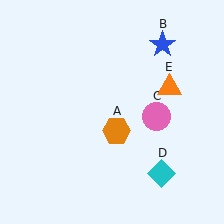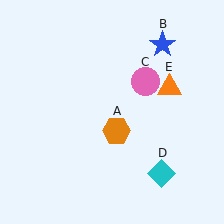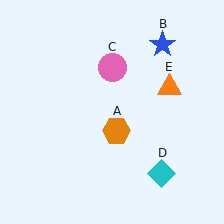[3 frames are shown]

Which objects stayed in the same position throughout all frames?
Orange hexagon (object A) and blue star (object B) and cyan diamond (object D) and orange triangle (object E) remained stationary.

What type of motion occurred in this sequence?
The pink circle (object C) rotated counterclockwise around the center of the scene.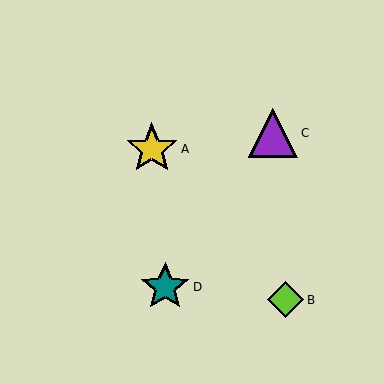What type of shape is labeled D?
Shape D is a teal star.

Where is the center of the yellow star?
The center of the yellow star is at (152, 149).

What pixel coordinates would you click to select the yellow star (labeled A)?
Click at (152, 149) to select the yellow star A.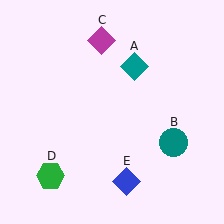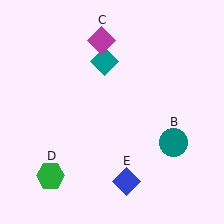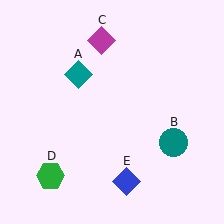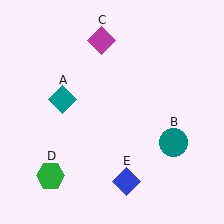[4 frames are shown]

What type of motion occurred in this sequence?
The teal diamond (object A) rotated counterclockwise around the center of the scene.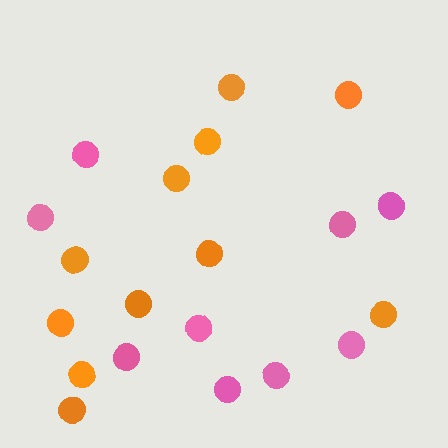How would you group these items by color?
There are 2 groups: one group of orange circles (11) and one group of pink circles (9).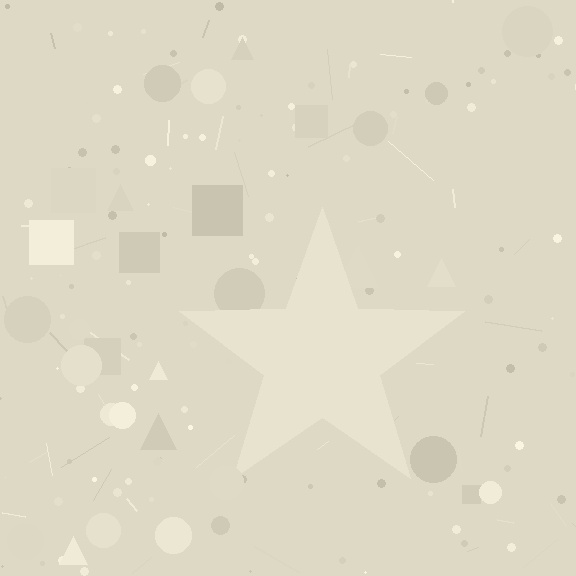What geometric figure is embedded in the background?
A star is embedded in the background.